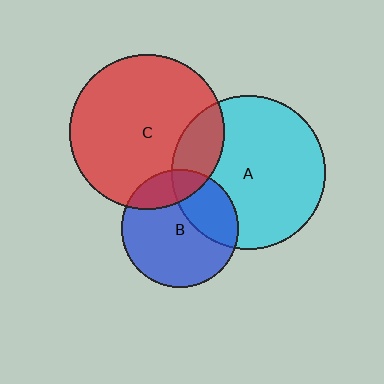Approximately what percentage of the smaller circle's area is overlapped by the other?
Approximately 30%.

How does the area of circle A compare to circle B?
Approximately 1.7 times.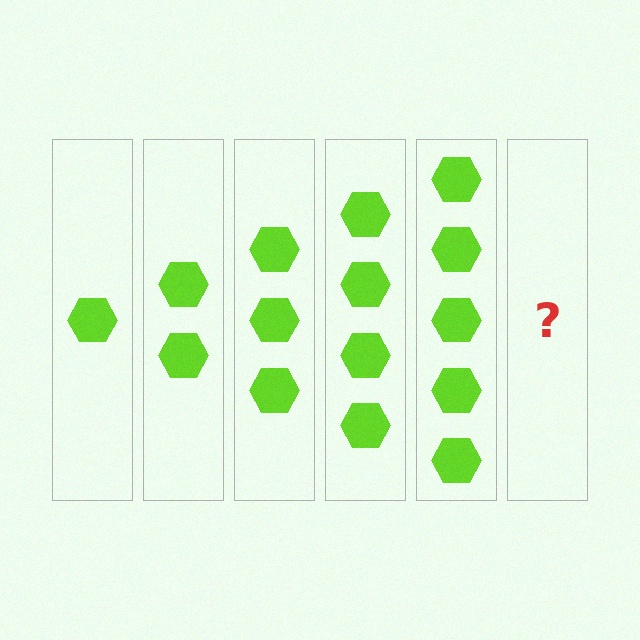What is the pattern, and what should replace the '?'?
The pattern is that each step adds one more hexagon. The '?' should be 6 hexagons.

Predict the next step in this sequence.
The next step is 6 hexagons.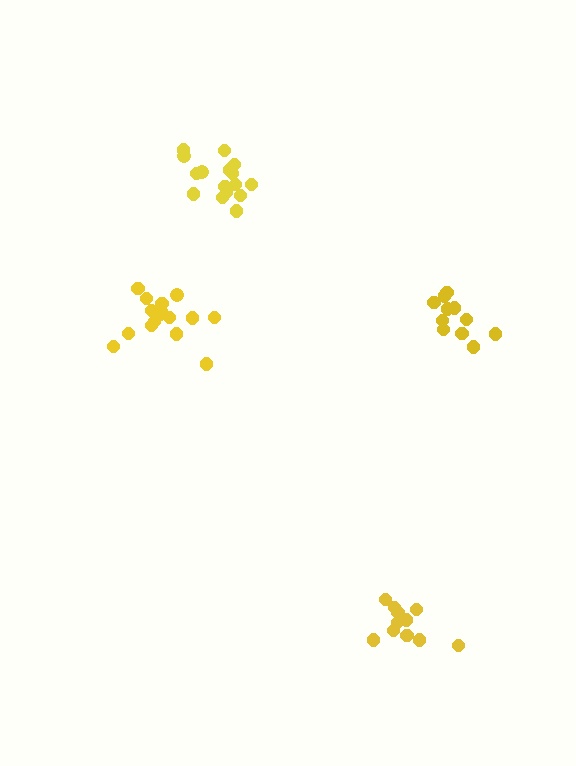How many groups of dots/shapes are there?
There are 4 groups.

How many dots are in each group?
Group 1: 11 dots, Group 2: 16 dots, Group 3: 16 dots, Group 4: 11 dots (54 total).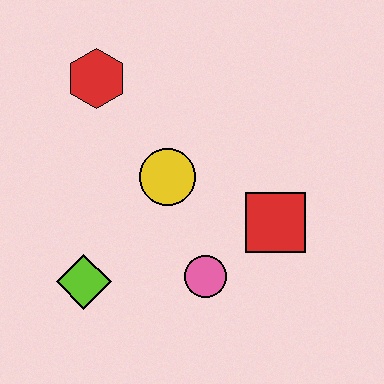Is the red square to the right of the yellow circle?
Yes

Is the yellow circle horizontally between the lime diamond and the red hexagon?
No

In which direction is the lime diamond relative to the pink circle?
The lime diamond is to the left of the pink circle.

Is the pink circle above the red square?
No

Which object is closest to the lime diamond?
The pink circle is closest to the lime diamond.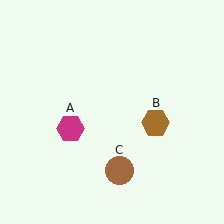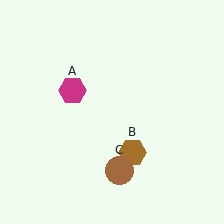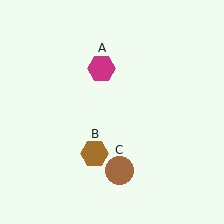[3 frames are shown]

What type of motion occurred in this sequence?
The magenta hexagon (object A), brown hexagon (object B) rotated clockwise around the center of the scene.